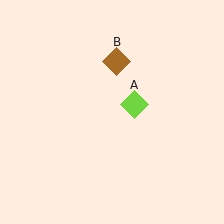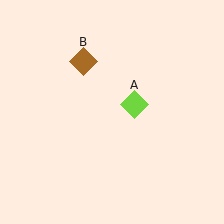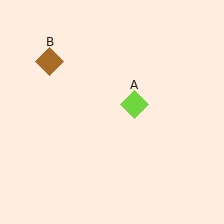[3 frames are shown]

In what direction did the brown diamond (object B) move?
The brown diamond (object B) moved left.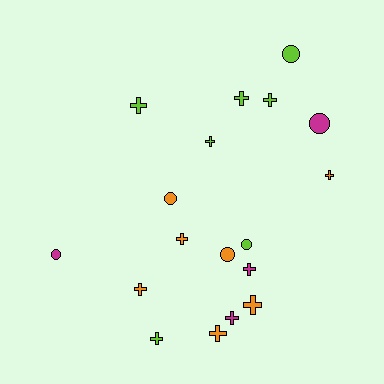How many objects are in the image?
There are 18 objects.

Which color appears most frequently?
Orange, with 7 objects.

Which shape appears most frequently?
Cross, with 12 objects.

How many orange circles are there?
There are 2 orange circles.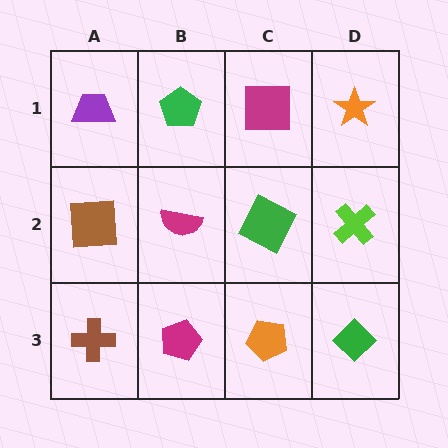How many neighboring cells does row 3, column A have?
2.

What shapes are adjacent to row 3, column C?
A green square (row 2, column C), a magenta pentagon (row 3, column B), a green diamond (row 3, column D).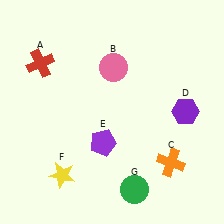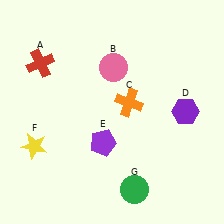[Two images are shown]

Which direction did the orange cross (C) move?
The orange cross (C) moved up.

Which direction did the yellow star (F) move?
The yellow star (F) moved up.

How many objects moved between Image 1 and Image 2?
2 objects moved between the two images.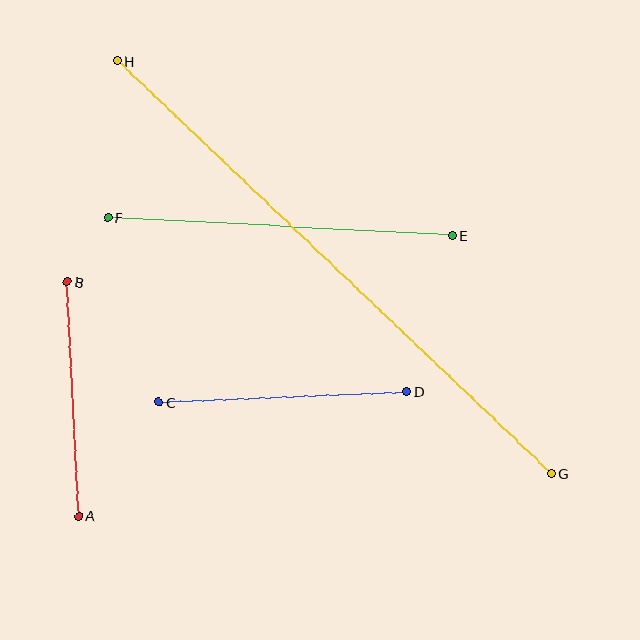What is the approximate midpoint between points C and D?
The midpoint is at approximately (283, 397) pixels.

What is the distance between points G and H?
The distance is approximately 599 pixels.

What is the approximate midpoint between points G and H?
The midpoint is at approximately (334, 267) pixels.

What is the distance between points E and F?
The distance is approximately 345 pixels.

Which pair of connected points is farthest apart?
Points G and H are farthest apart.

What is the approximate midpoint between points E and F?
The midpoint is at approximately (280, 226) pixels.